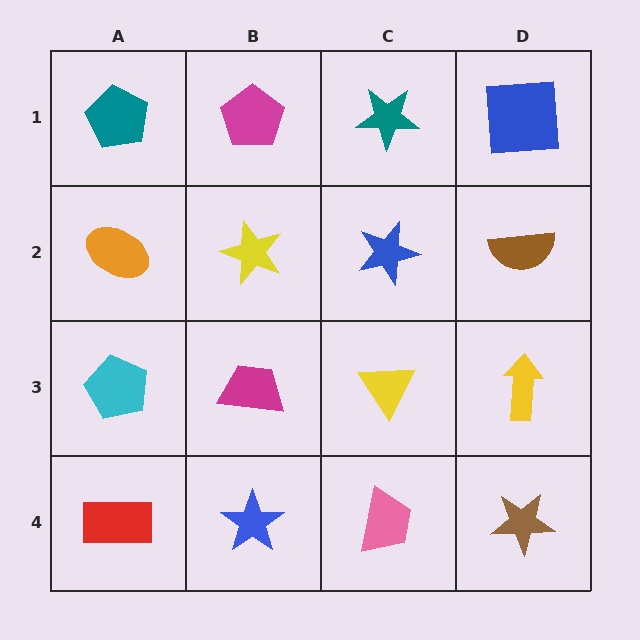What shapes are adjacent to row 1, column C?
A blue star (row 2, column C), a magenta pentagon (row 1, column B), a blue square (row 1, column D).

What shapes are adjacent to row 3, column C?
A blue star (row 2, column C), a pink trapezoid (row 4, column C), a magenta trapezoid (row 3, column B), a yellow arrow (row 3, column D).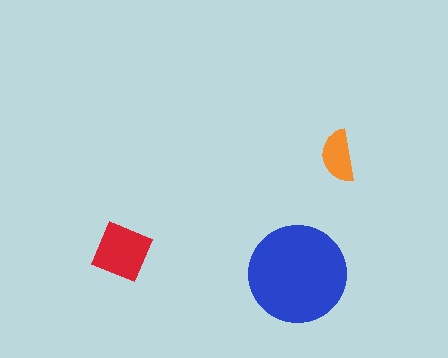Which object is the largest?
The blue circle.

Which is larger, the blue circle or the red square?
The blue circle.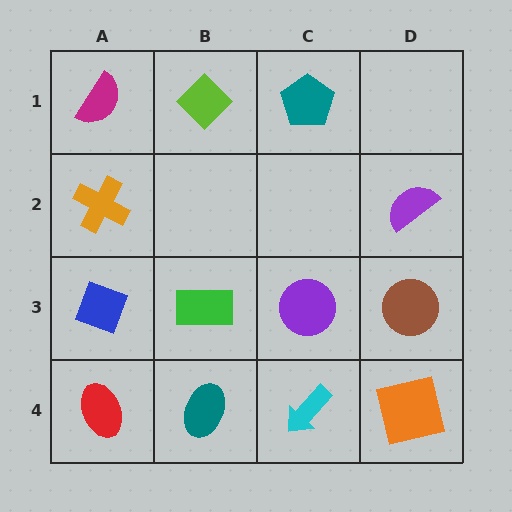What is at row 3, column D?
A brown circle.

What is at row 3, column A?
A blue diamond.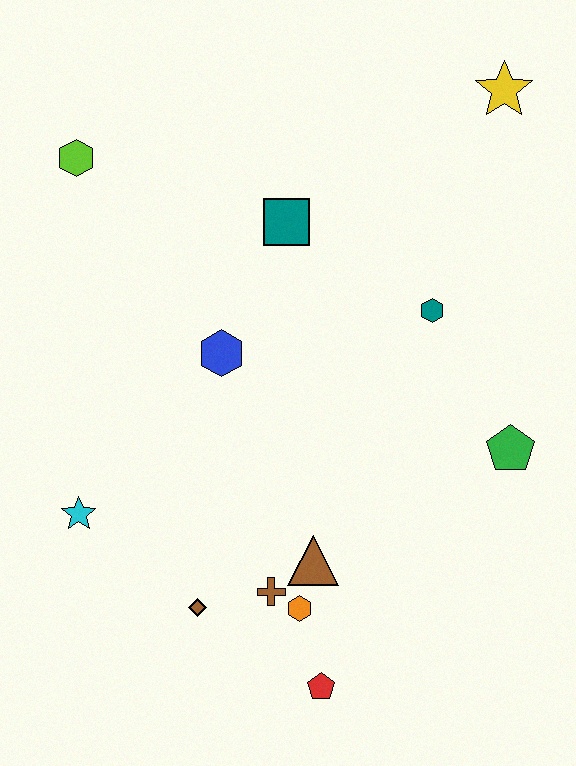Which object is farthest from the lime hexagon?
The red pentagon is farthest from the lime hexagon.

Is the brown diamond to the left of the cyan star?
No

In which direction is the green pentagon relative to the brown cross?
The green pentagon is to the right of the brown cross.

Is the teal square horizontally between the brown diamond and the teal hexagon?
Yes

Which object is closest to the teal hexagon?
The green pentagon is closest to the teal hexagon.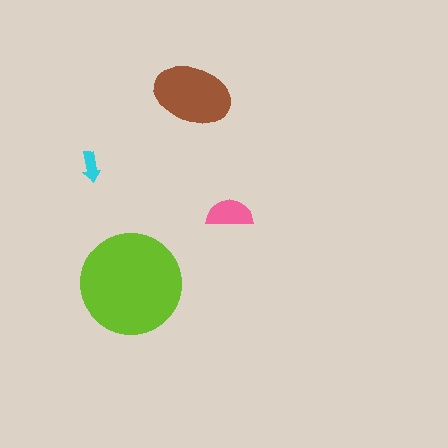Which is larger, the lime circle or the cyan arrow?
The lime circle.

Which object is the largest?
The lime circle.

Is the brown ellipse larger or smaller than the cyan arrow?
Larger.